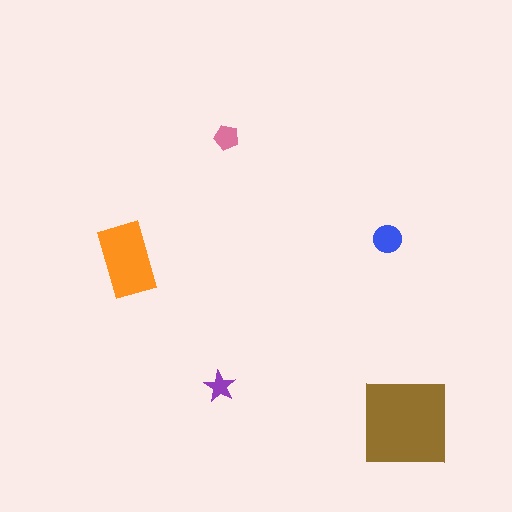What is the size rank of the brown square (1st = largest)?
1st.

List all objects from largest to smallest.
The brown square, the orange rectangle, the blue circle, the pink pentagon, the purple star.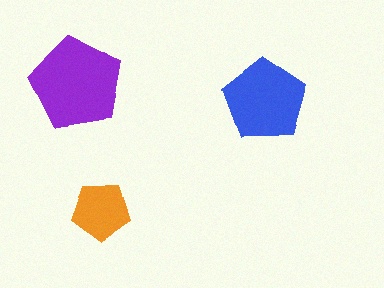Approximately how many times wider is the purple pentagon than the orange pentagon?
About 1.5 times wider.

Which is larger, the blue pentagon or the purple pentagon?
The purple one.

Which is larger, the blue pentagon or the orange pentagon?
The blue one.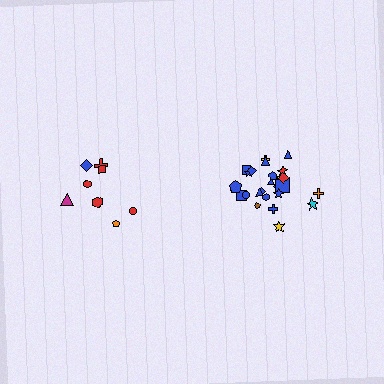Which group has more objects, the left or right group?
The right group.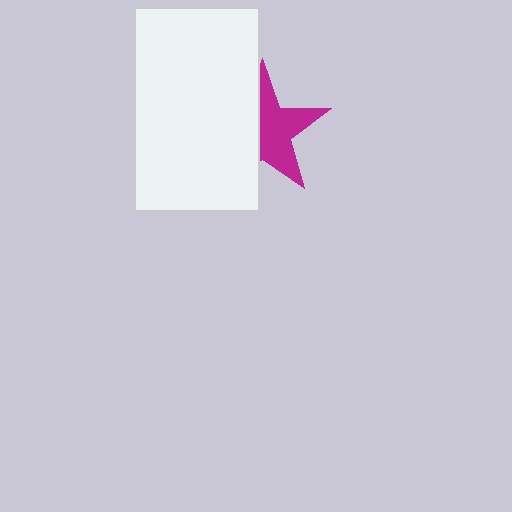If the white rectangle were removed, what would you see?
You would see the complete magenta star.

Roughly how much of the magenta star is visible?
About half of it is visible (roughly 55%).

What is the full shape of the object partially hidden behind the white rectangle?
The partially hidden object is a magenta star.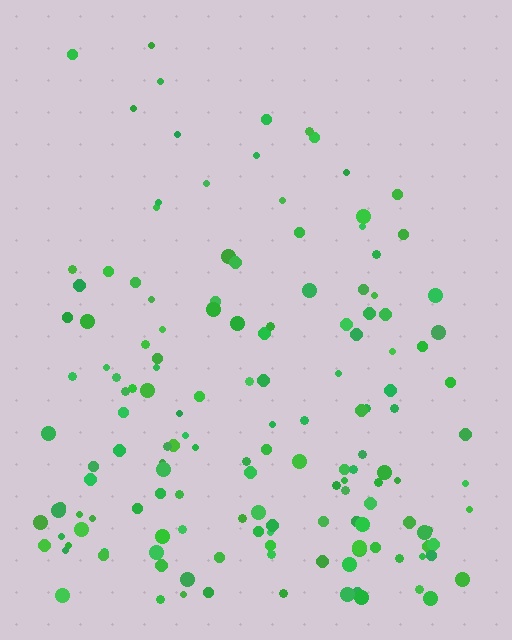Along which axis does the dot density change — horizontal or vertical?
Vertical.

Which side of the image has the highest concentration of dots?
The bottom.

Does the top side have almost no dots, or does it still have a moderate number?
Still a moderate number, just noticeably fewer than the bottom.